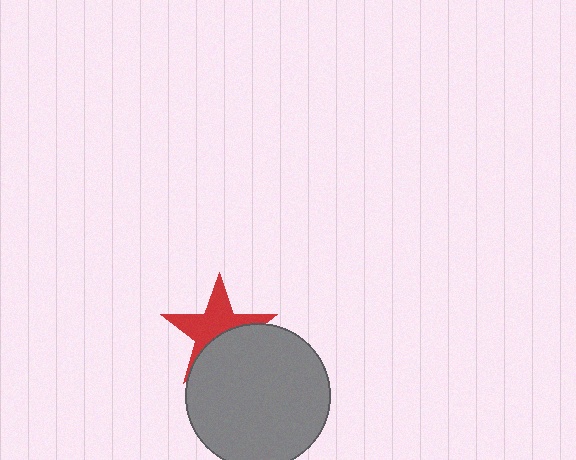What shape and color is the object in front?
The object in front is a gray circle.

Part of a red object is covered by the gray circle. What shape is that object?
It is a star.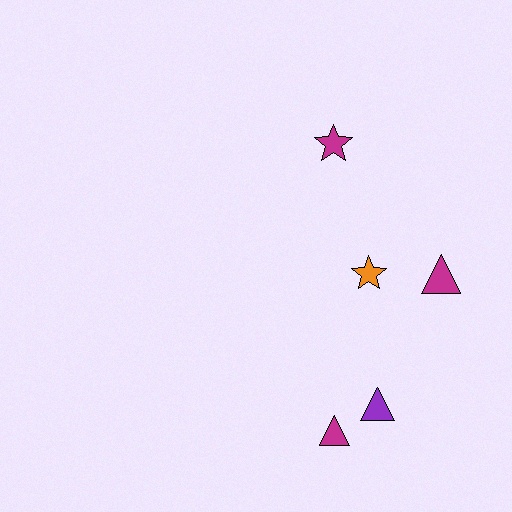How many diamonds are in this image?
There are no diamonds.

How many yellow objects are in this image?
There are no yellow objects.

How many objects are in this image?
There are 5 objects.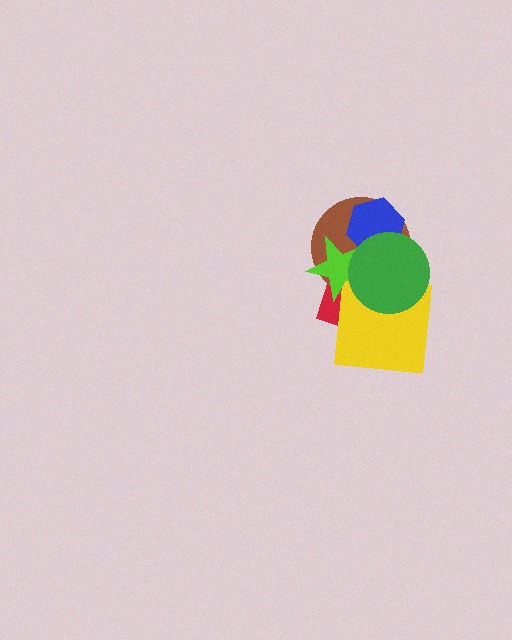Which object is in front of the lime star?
The green circle is in front of the lime star.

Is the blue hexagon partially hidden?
Yes, it is partially covered by another shape.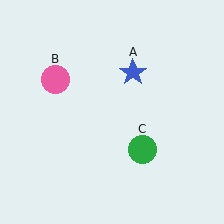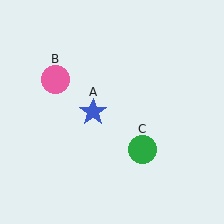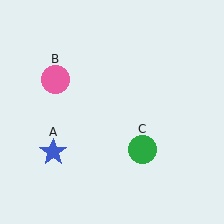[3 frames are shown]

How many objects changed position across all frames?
1 object changed position: blue star (object A).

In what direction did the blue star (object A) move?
The blue star (object A) moved down and to the left.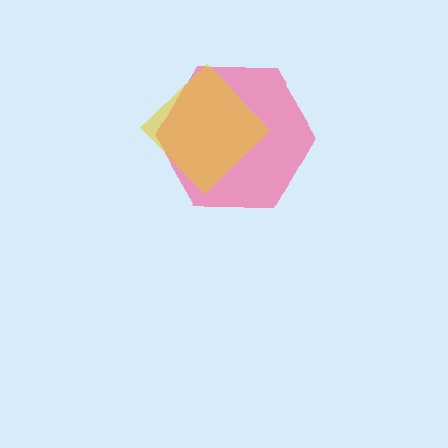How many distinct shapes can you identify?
There are 2 distinct shapes: a pink hexagon, a yellow diamond.